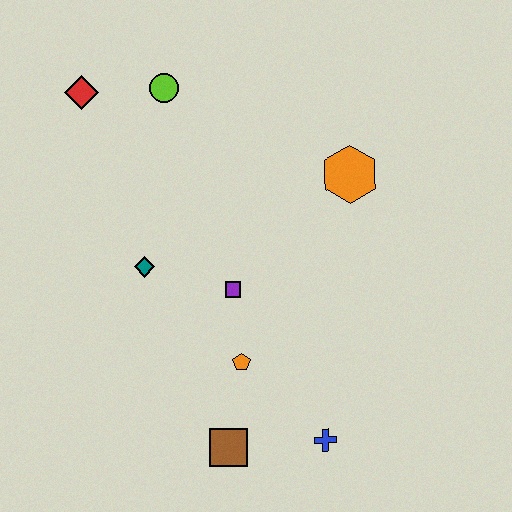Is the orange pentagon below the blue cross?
No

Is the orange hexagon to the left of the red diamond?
No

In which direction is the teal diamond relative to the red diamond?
The teal diamond is below the red diamond.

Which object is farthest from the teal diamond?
The blue cross is farthest from the teal diamond.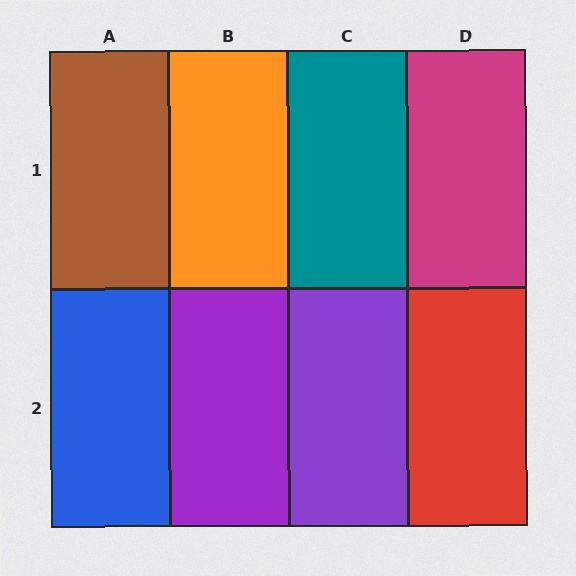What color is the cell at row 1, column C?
Teal.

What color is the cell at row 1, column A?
Brown.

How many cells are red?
1 cell is red.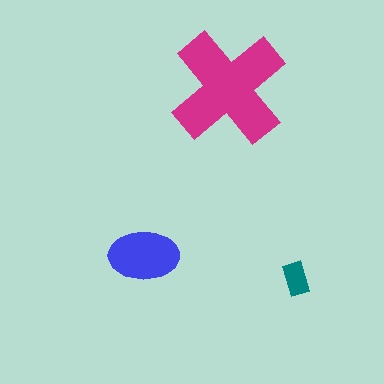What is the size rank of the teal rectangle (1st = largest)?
3rd.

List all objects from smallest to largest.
The teal rectangle, the blue ellipse, the magenta cross.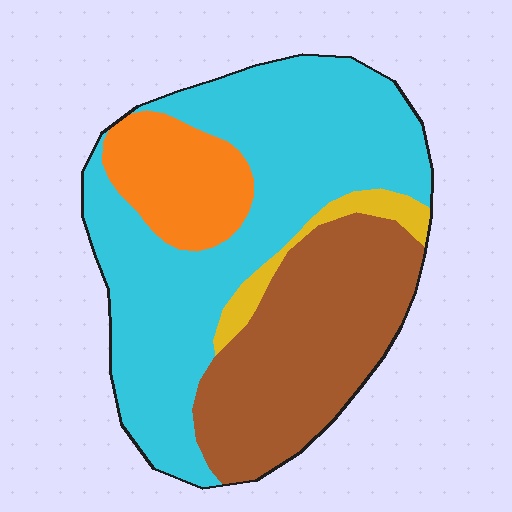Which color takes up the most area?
Cyan, at roughly 50%.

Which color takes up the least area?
Yellow, at roughly 5%.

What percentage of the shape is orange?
Orange covers around 15% of the shape.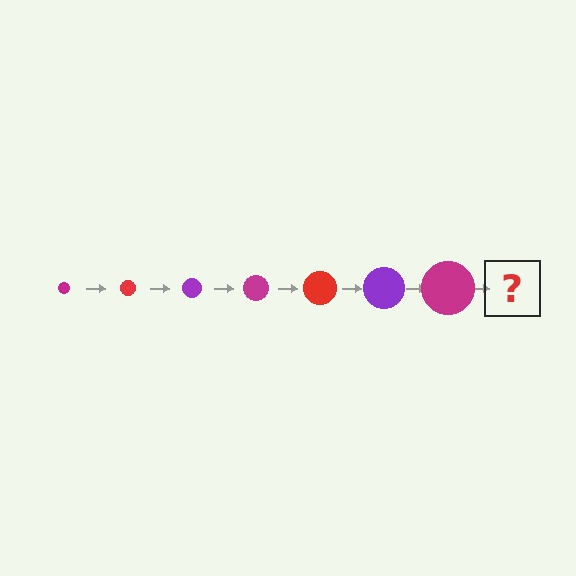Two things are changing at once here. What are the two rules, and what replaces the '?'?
The two rules are that the circle grows larger each step and the color cycles through magenta, red, and purple. The '?' should be a red circle, larger than the previous one.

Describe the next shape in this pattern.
It should be a red circle, larger than the previous one.